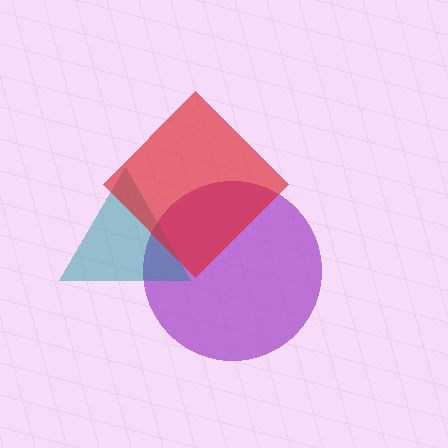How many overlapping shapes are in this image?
There are 3 overlapping shapes in the image.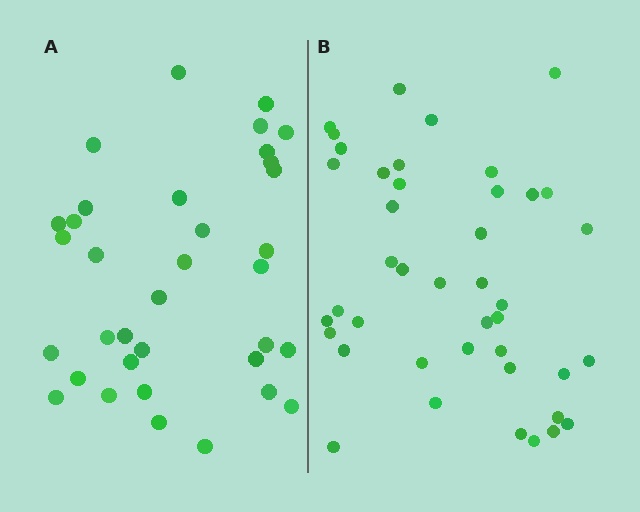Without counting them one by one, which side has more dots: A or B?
Region B (the right region) has more dots.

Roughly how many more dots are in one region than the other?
Region B has roughly 8 or so more dots than region A.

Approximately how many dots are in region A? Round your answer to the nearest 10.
About 40 dots. (The exact count is 35, which rounds to 40.)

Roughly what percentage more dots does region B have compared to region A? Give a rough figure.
About 20% more.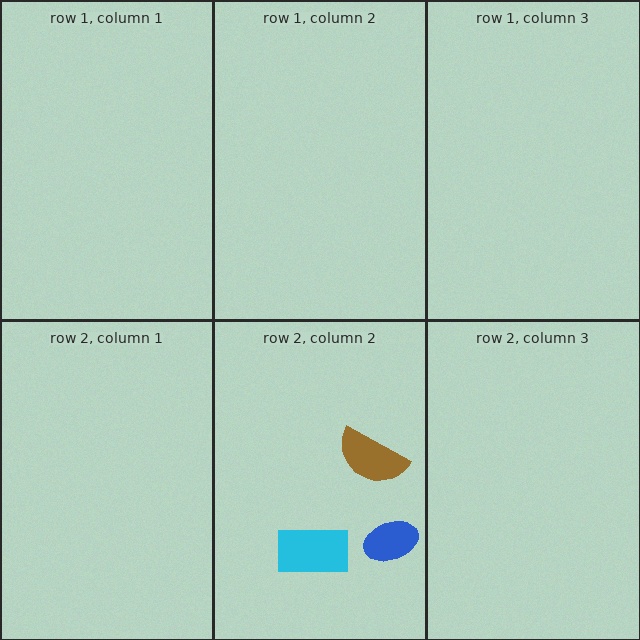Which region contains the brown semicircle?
The row 2, column 2 region.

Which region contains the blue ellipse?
The row 2, column 2 region.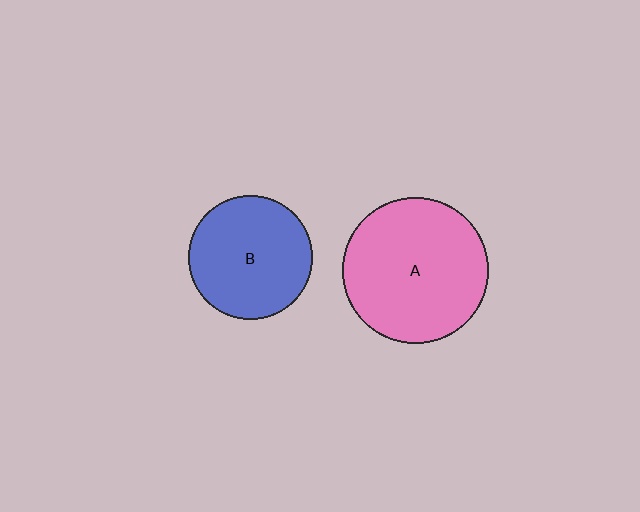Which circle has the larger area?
Circle A (pink).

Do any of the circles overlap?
No, none of the circles overlap.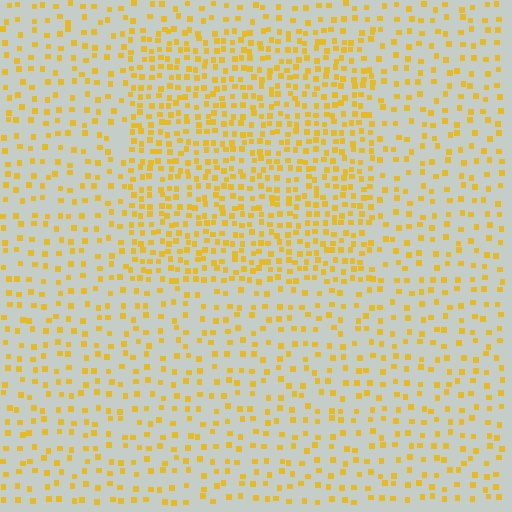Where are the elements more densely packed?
The elements are more densely packed inside the rectangle boundary.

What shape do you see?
I see a rectangle.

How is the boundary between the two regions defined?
The boundary is defined by a change in element density (approximately 2.0x ratio). All elements are the same color, size, and shape.